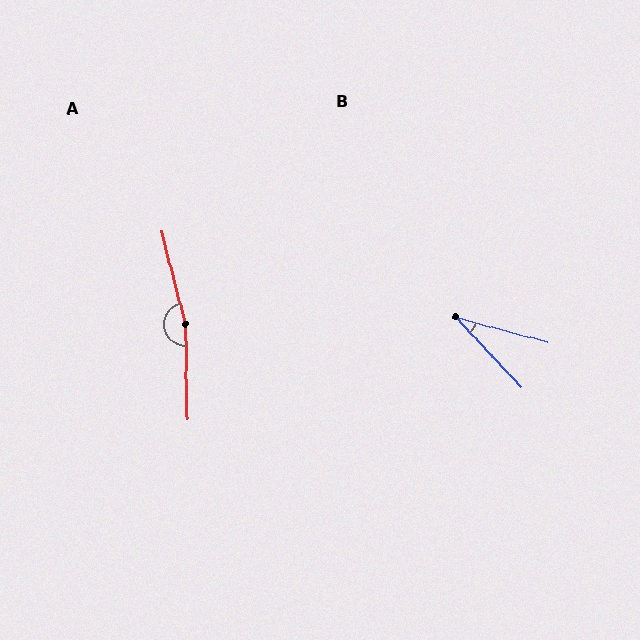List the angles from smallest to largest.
B (32°), A (166°).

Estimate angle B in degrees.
Approximately 32 degrees.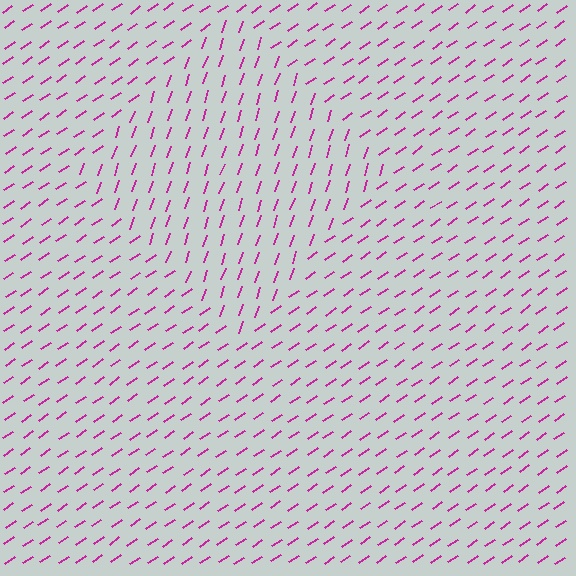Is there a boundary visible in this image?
Yes, there is a texture boundary formed by a change in line orientation.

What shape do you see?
I see a diamond.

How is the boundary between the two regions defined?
The boundary is defined purely by a change in line orientation (approximately 36 degrees difference). All lines are the same color and thickness.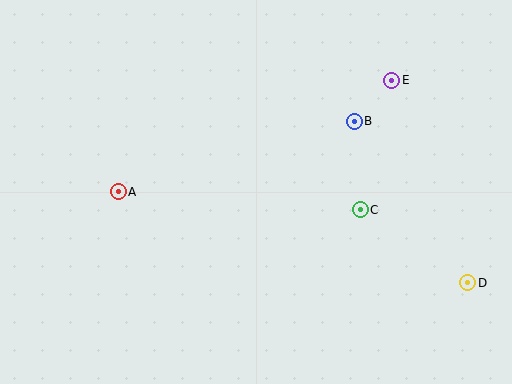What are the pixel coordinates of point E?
Point E is at (392, 80).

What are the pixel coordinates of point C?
Point C is at (360, 210).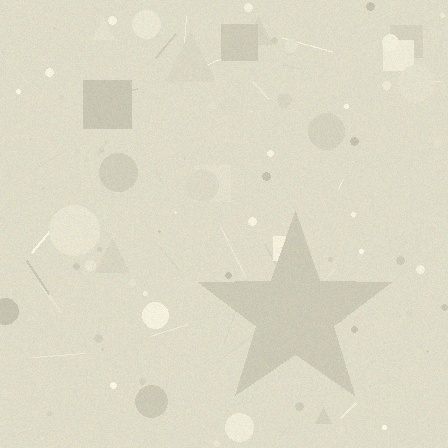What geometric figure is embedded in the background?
A star is embedded in the background.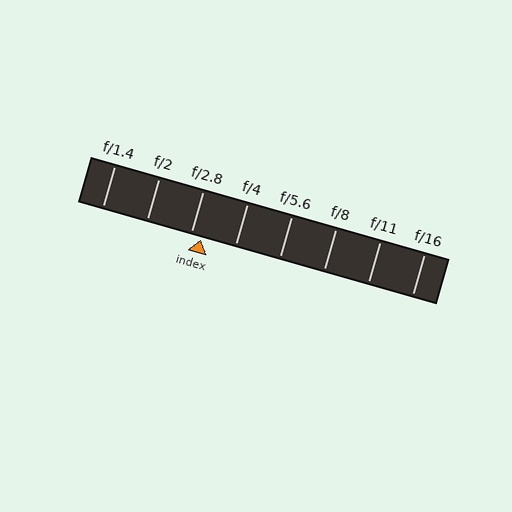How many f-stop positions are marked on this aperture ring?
There are 8 f-stop positions marked.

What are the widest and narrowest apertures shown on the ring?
The widest aperture shown is f/1.4 and the narrowest is f/16.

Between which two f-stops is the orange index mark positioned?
The index mark is between f/2.8 and f/4.